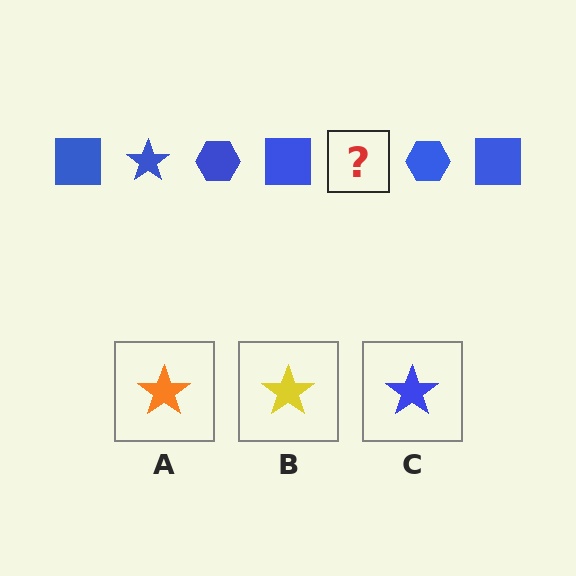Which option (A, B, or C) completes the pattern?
C.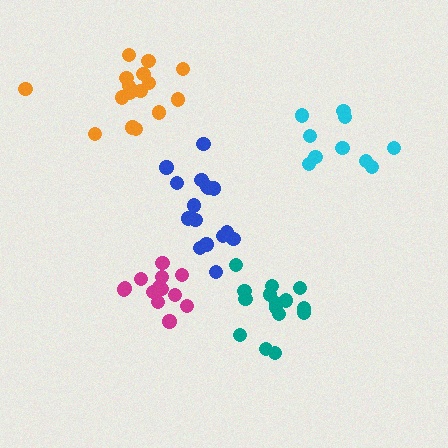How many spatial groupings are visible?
There are 5 spatial groupings.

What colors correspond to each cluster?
The clusters are colored: blue, teal, magenta, orange, cyan.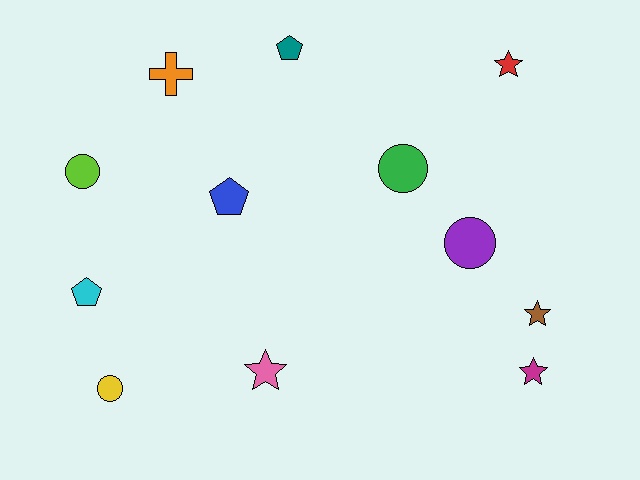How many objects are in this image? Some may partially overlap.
There are 12 objects.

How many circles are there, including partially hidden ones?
There are 4 circles.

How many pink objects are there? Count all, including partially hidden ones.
There is 1 pink object.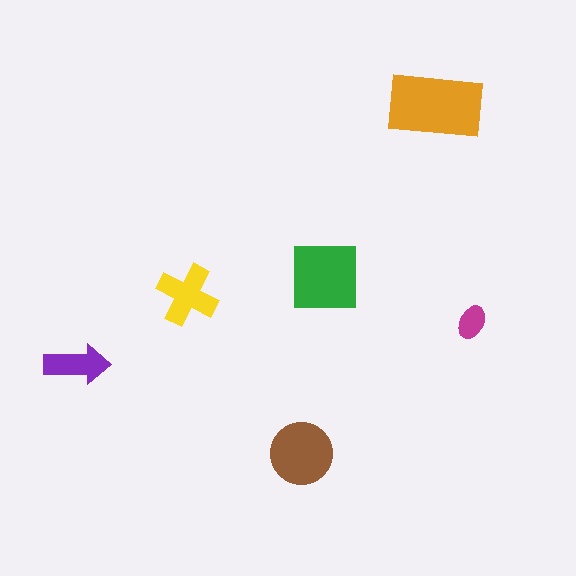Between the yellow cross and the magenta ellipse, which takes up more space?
The yellow cross.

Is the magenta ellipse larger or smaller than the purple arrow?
Smaller.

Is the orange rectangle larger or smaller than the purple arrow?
Larger.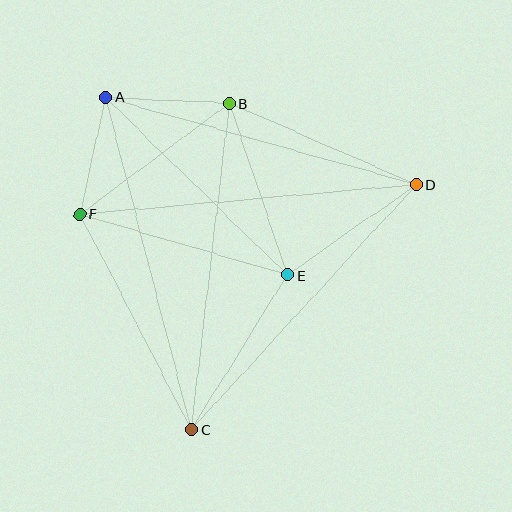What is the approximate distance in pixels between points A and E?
The distance between A and E is approximately 254 pixels.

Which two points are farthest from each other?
Points A and C are farthest from each other.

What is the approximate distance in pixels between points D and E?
The distance between D and E is approximately 157 pixels.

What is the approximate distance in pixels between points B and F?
The distance between B and F is approximately 186 pixels.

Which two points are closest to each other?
Points A and F are closest to each other.